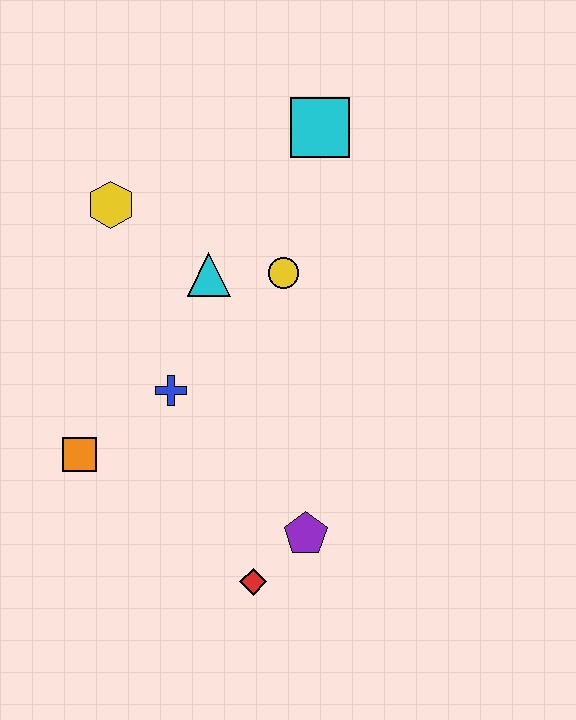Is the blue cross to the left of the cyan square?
Yes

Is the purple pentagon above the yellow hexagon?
No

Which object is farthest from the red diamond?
The cyan square is farthest from the red diamond.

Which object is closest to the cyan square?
The yellow circle is closest to the cyan square.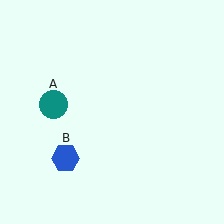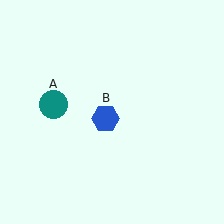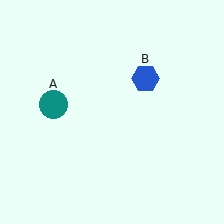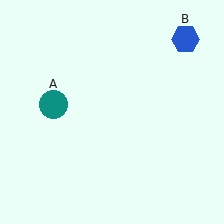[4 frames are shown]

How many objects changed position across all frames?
1 object changed position: blue hexagon (object B).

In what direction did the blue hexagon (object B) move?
The blue hexagon (object B) moved up and to the right.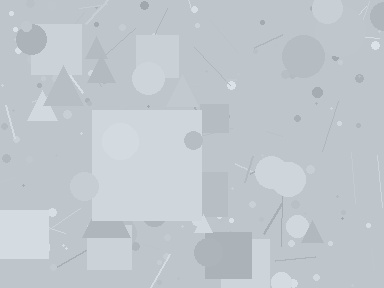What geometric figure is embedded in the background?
A square is embedded in the background.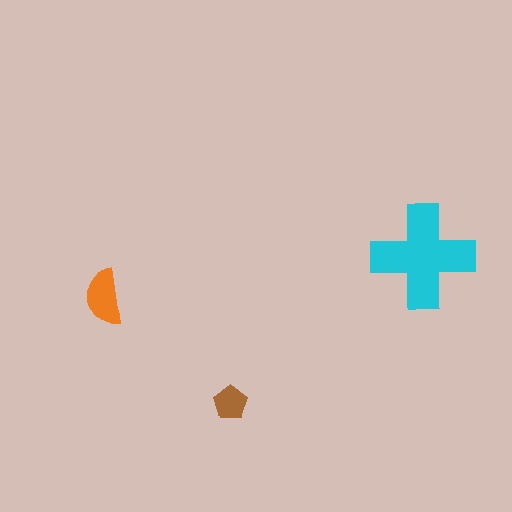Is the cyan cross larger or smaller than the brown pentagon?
Larger.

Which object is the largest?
The cyan cross.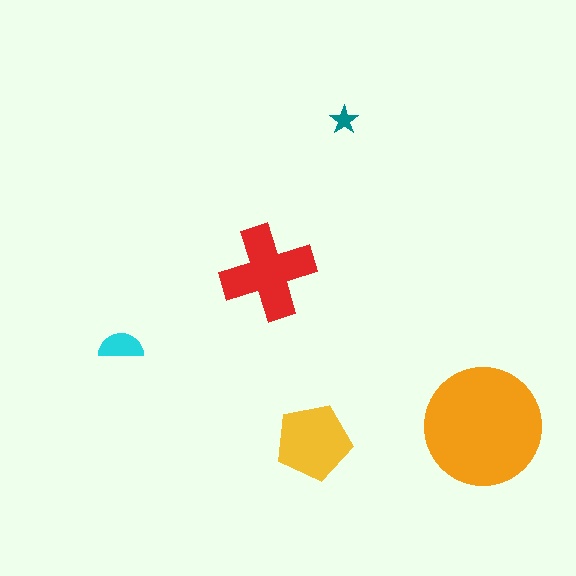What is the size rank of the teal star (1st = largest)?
5th.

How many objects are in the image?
There are 5 objects in the image.